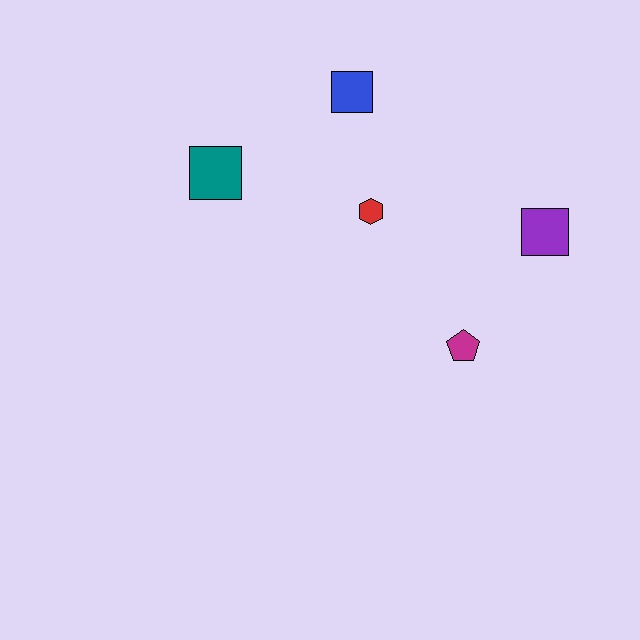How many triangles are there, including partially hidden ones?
There are no triangles.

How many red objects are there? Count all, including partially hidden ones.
There is 1 red object.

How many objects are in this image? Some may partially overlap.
There are 5 objects.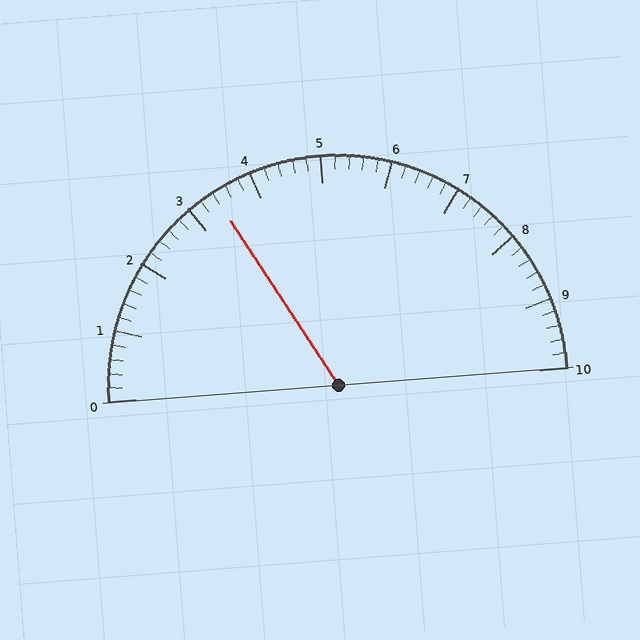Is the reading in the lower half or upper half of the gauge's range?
The reading is in the lower half of the range (0 to 10).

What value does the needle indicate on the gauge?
The needle indicates approximately 3.4.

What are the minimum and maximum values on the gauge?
The gauge ranges from 0 to 10.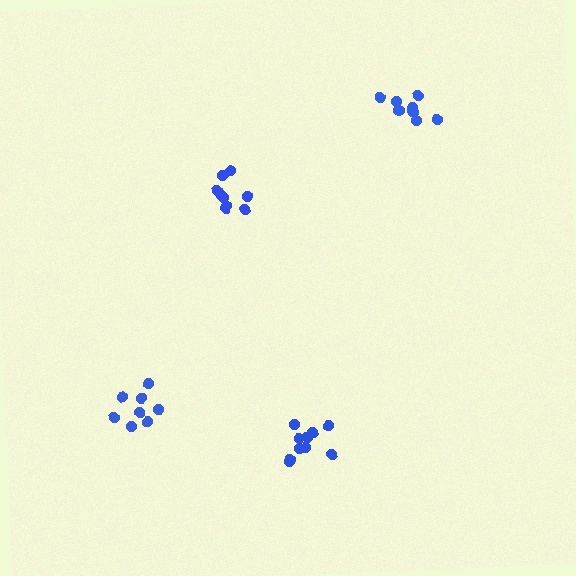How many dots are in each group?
Group 1: 9 dots, Group 2: 8 dots, Group 3: 10 dots, Group 4: 9 dots (36 total).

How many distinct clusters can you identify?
There are 4 distinct clusters.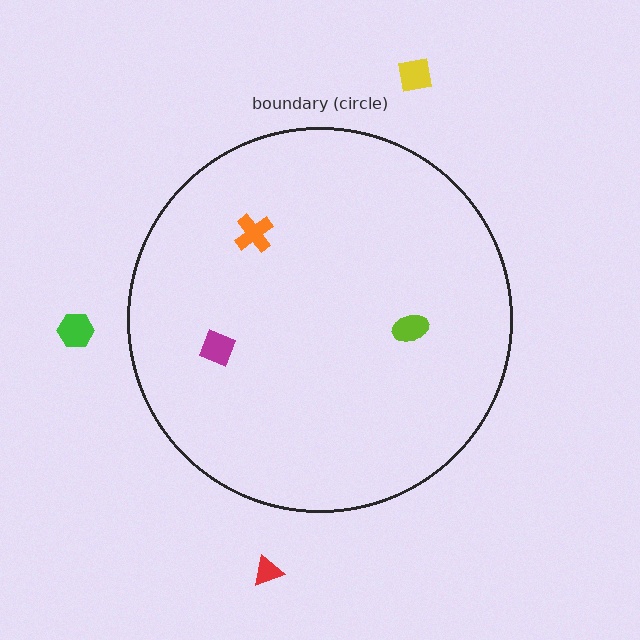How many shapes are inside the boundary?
3 inside, 3 outside.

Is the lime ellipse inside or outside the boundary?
Inside.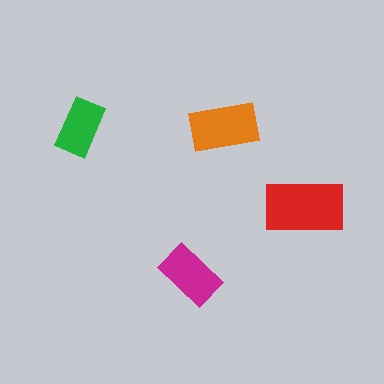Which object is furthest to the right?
The red rectangle is rightmost.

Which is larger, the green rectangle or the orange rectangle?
The orange one.